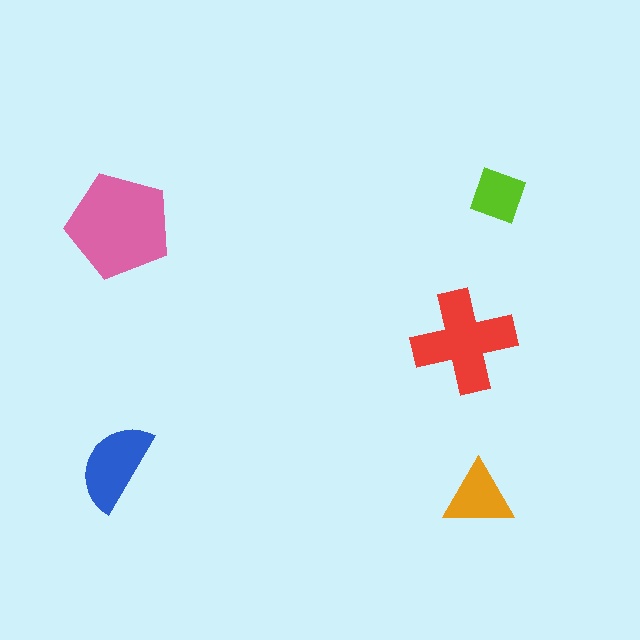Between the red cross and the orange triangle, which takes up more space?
The red cross.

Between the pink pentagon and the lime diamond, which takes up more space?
The pink pentagon.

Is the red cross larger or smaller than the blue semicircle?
Larger.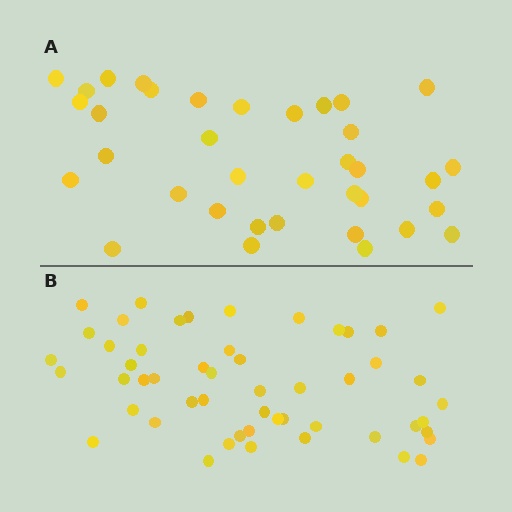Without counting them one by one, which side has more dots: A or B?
Region B (the bottom region) has more dots.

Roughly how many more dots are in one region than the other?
Region B has approximately 15 more dots than region A.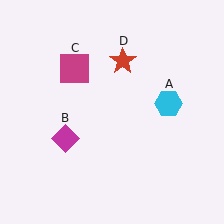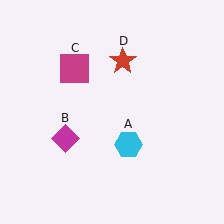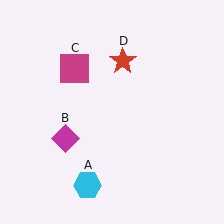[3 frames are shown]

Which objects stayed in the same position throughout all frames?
Magenta diamond (object B) and magenta square (object C) and red star (object D) remained stationary.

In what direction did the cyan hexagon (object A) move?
The cyan hexagon (object A) moved down and to the left.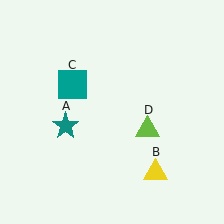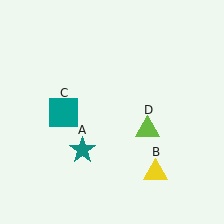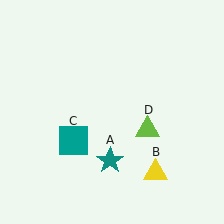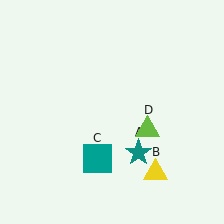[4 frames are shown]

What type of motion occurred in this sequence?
The teal star (object A), teal square (object C) rotated counterclockwise around the center of the scene.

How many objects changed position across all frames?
2 objects changed position: teal star (object A), teal square (object C).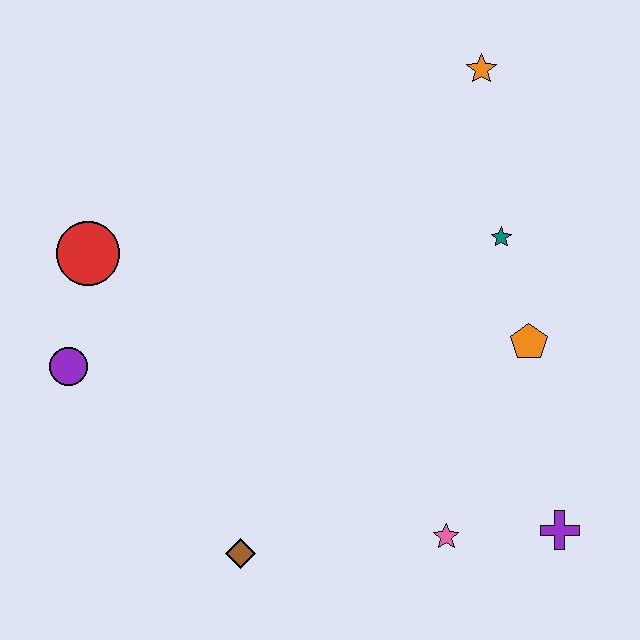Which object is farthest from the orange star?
The brown diamond is farthest from the orange star.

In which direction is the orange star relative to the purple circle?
The orange star is to the right of the purple circle.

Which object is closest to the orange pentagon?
The teal star is closest to the orange pentagon.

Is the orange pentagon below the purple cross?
No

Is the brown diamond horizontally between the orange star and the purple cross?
No